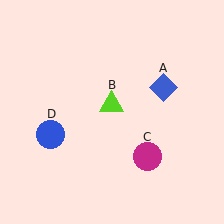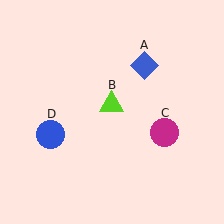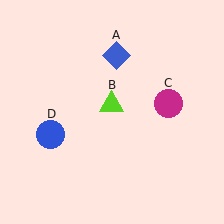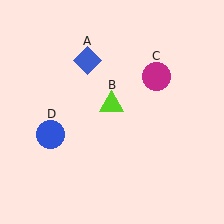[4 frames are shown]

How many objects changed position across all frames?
2 objects changed position: blue diamond (object A), magenta circle (object C).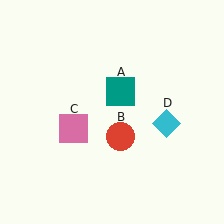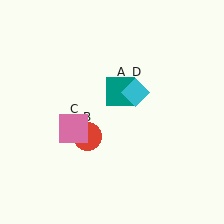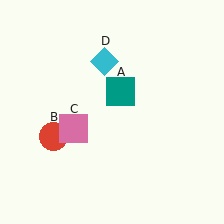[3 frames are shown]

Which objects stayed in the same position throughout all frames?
Teal square (object A) and pink square (object C) remained stationary.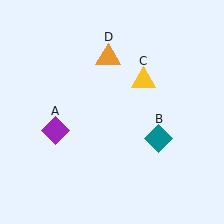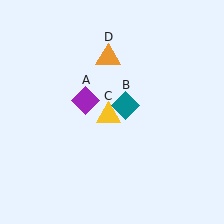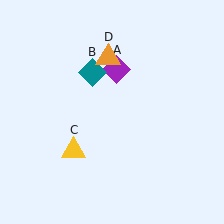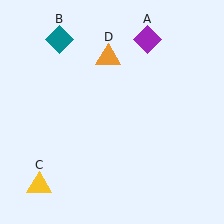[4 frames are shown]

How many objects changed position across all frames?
3 objects changed position: purple diamond (object A), teal diamond (object B), yellow triangle (object C).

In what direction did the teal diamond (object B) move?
The teal diamond (object B) moved up and to the left.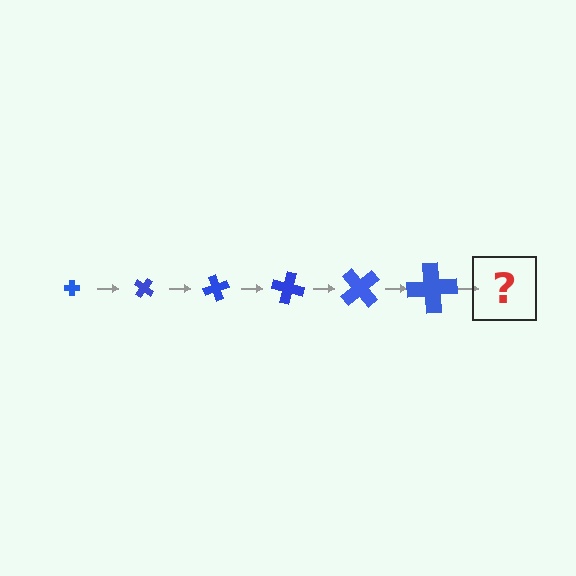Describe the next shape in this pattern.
It should be a cross, larger than the previous one and rotated 210 degrees from the start.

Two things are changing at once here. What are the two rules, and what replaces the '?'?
The two rules are that the cross grows larger each step and it rotates 35 degrees each step. The '?' should be a cross, larger than the previous one and rotated 210 degrees from the start.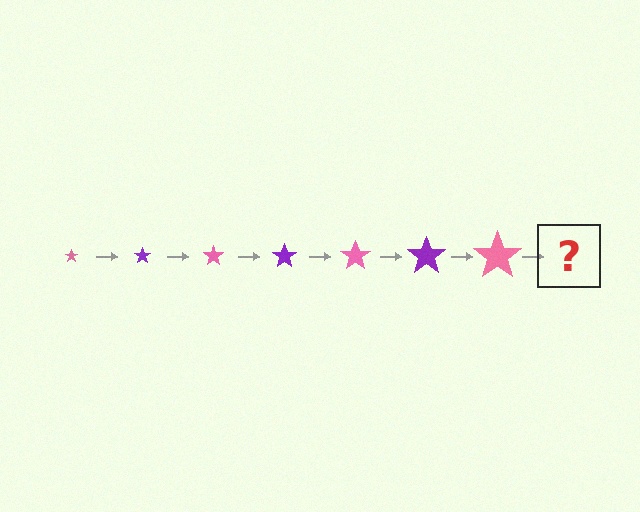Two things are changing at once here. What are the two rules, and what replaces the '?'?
The two rules are that the star grows larger each step and the color cycles through pink and purple. The '?' should be a purple star, larger than the previous one.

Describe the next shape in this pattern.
It should be a purple star, larger than the previous one.